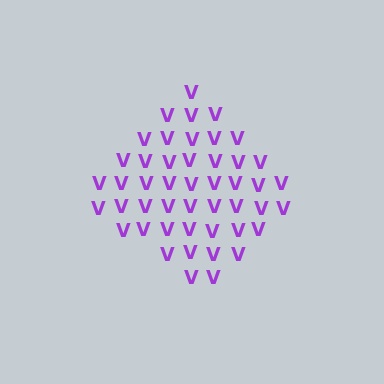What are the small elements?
The small elements are letter V's.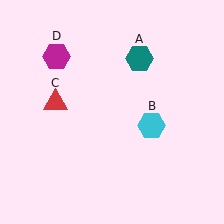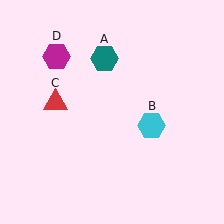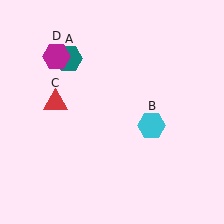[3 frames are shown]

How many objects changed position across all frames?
1 object changed position: teal hexagon (object A).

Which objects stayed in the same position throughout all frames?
Cyan hexagon (object B) and red triangle (object C) and magenta hexagon (object D) remained stationary.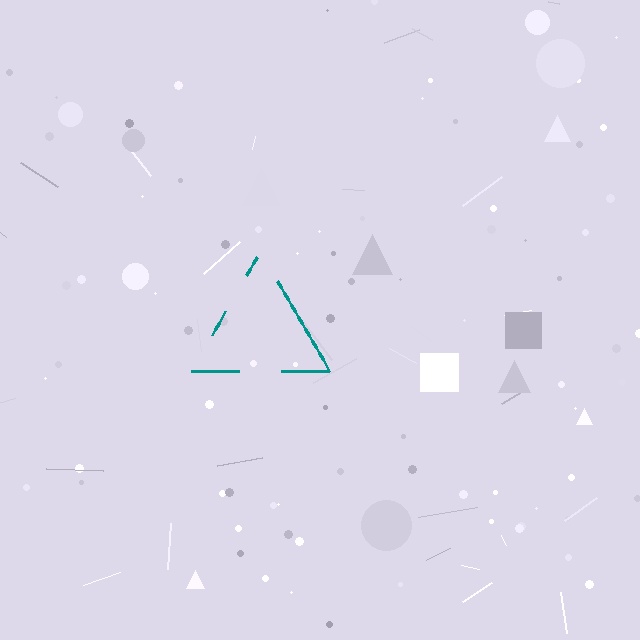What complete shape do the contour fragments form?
The contour fragments form a triangle.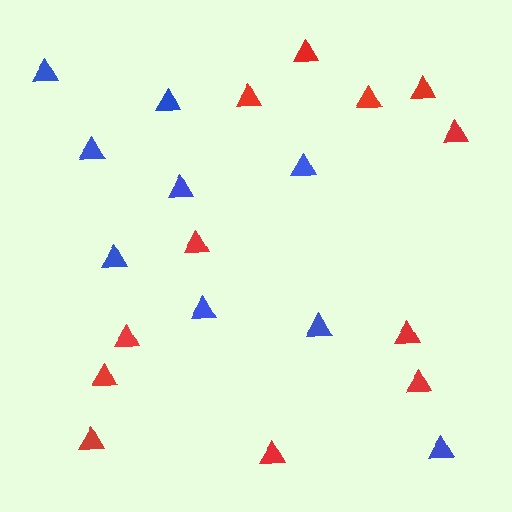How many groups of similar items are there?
There are 2 groups: one group of red triangles (12) and one group of blue triangles (9).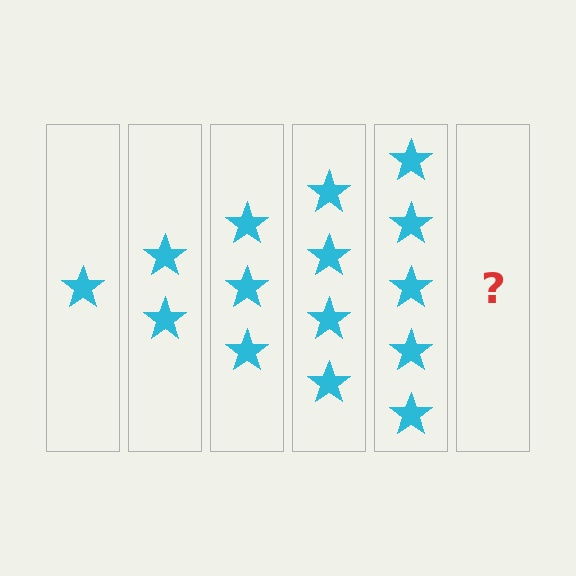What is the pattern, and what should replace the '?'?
The pattern is that each step adds one more star. The '?' should be 6 stars.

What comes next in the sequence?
The next element should be 6 stars.